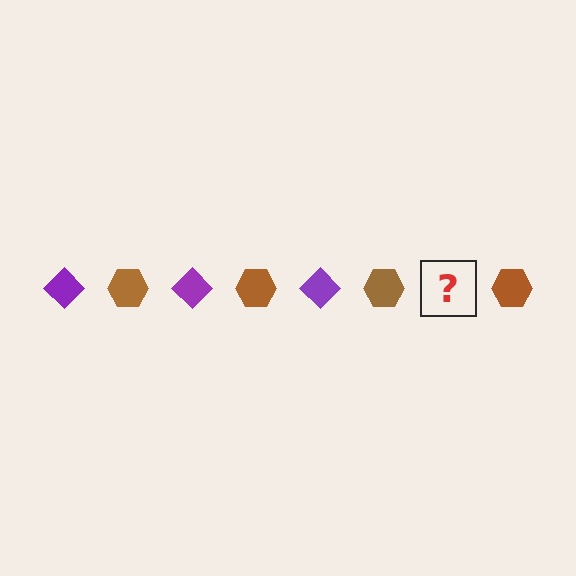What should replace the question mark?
The question mark should be replaced with a purple diamond.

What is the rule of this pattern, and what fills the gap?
The rule is that the pattern alternates between purple diamond and brown hexagon. The gap should be filled with a purple diamond.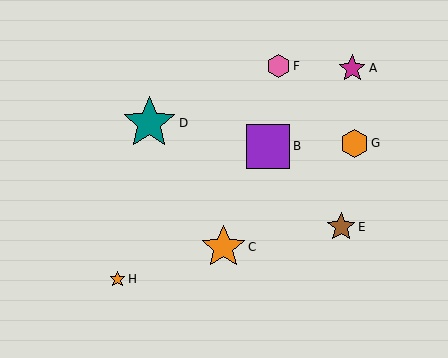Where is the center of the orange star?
The center of the orange star is at (117, 279).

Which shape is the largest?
The teal star (labeled D) is the largest.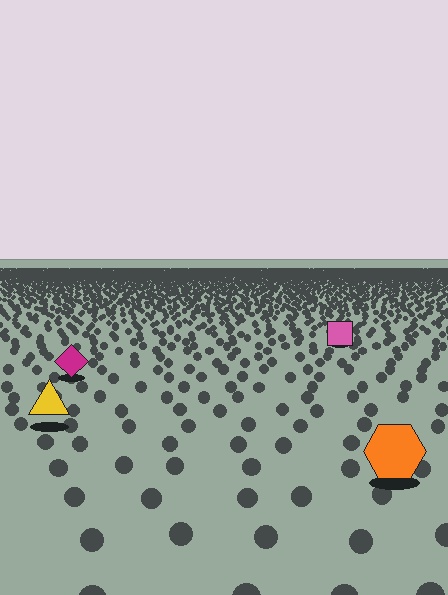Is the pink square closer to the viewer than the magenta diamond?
No. The magenta diamond is closer — you can tell from the texture gradient: the ground texture is coarser near it.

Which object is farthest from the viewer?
The pink square is farthest from the viewer. It appears smaller and the ground texture around it is denser.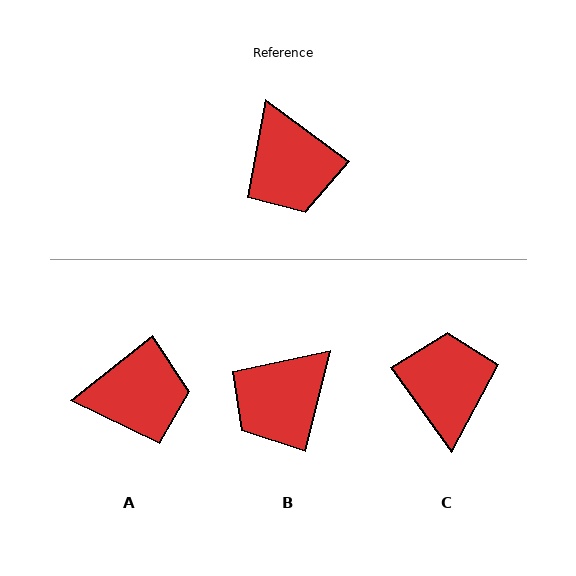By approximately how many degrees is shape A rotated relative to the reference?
Approximately 74 degrees counter-clockwise.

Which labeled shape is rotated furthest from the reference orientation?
C, about 162 degrees away.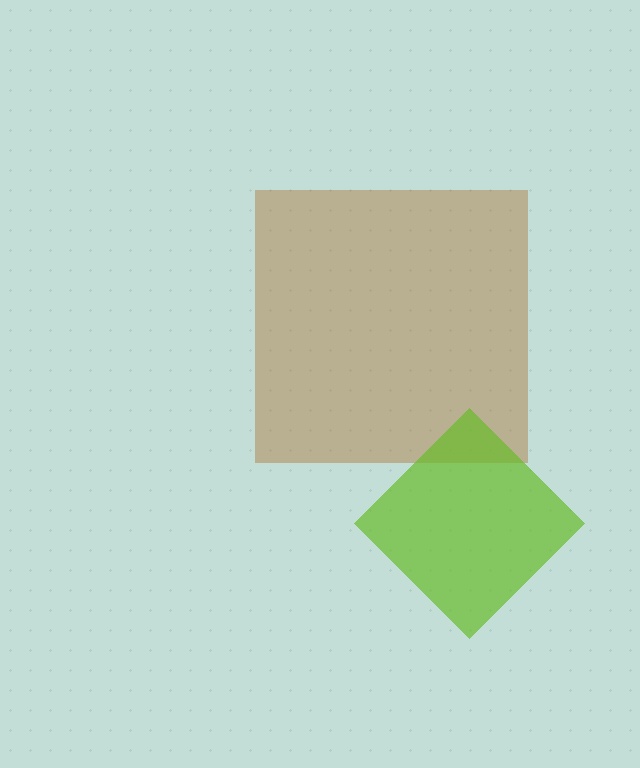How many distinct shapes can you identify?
There are 2 distinct shapes: a brown square, a lime diamond.